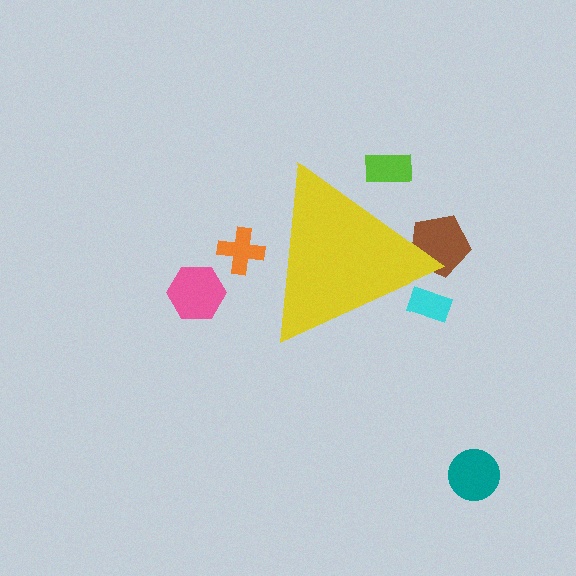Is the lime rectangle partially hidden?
Yes, the lime rectangle is partially hidden behind the yellow triangle.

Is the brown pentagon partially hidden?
Yes, the brown pentagon is partially hidden behind the yellow triangle.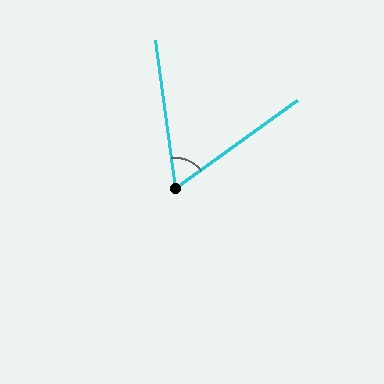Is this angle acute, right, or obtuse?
It is acute.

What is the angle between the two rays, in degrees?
Approximately 62 degrees.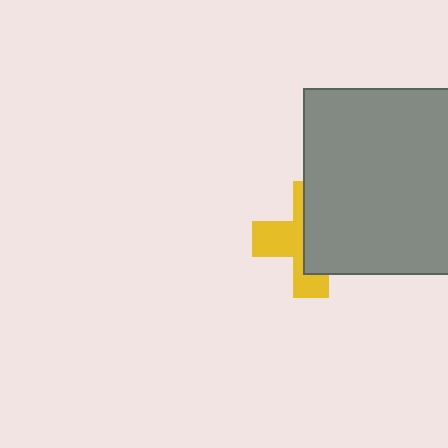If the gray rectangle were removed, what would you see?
You would see the complete yellow cross.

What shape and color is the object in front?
The object in front is a gray rectangle.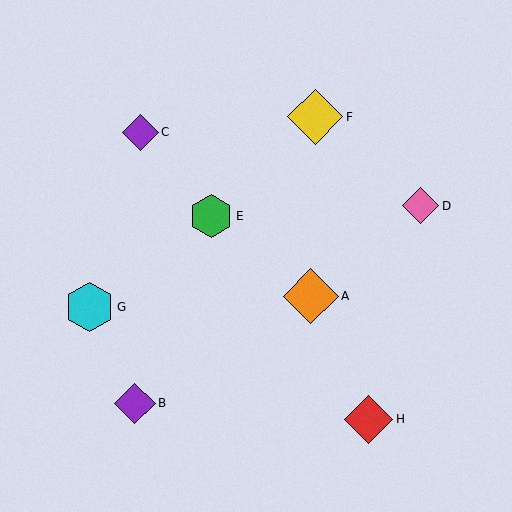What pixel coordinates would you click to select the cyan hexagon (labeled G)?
Click at (89, 307) to select the cyan hexagon G.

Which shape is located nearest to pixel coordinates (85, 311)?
The cyan hexagon (labeled G) at (89, 307) is nearest to that location.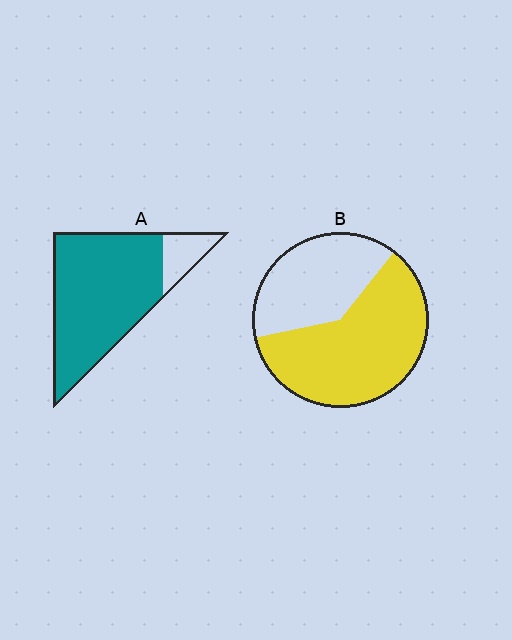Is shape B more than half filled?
Yes.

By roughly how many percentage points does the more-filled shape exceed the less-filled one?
By roughly 25 percentage points (A over B).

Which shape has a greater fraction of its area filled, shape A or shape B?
Shape A.